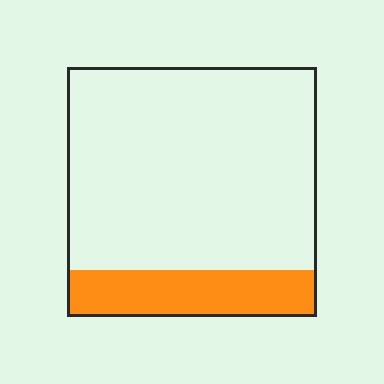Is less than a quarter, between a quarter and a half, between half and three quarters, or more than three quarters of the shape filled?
Less than a quarter.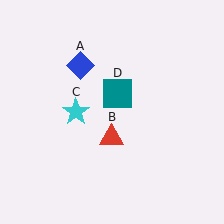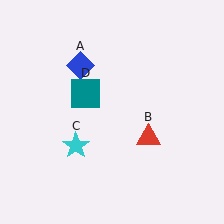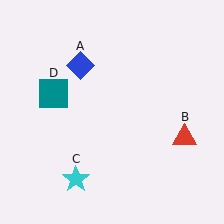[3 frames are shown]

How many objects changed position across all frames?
3 objects changed position: red triangle (object B), cyan star (object C), teal square (object D).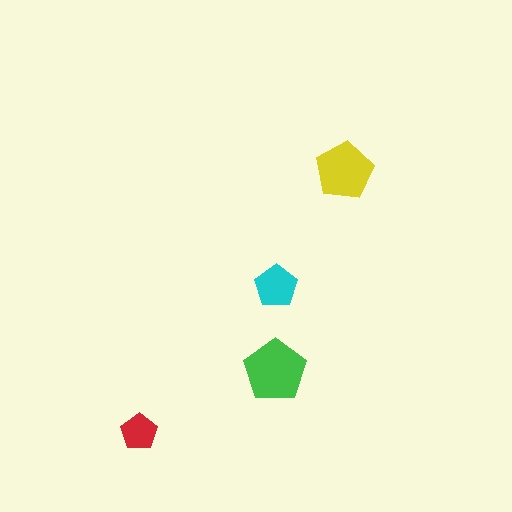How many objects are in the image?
There are 4 objects in the image.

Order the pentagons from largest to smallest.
the green one, the yellow one, the cyan one, the red one.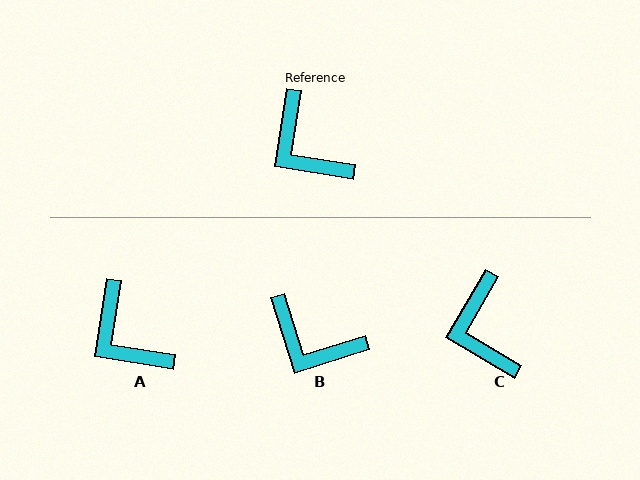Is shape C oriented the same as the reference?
No, it is off by about 21 degrees.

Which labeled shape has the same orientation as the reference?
A.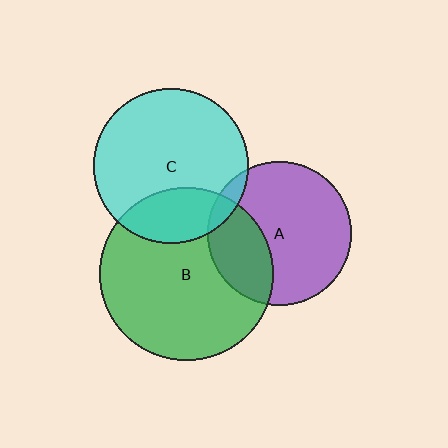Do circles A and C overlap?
Yes.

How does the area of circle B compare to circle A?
Approximately 1.5 times.